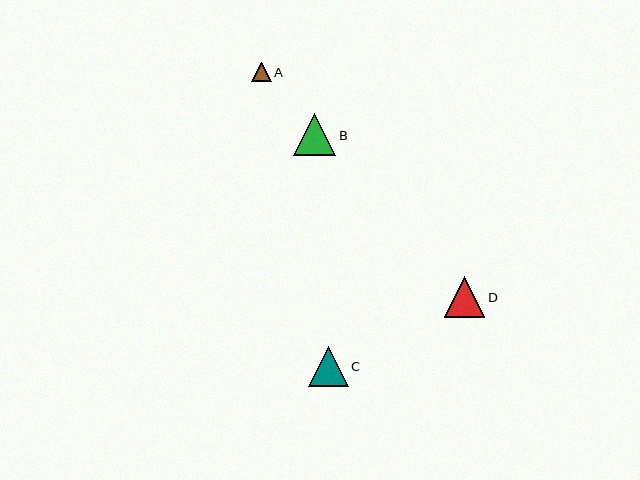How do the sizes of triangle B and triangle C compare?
Triangle B and triangle C are approximately the same size.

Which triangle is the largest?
Triangle B is the largest with a size of approximately 42 pixels.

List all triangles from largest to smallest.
From largest to smallest: B, D, C, A.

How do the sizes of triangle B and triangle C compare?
Triangle B and triangle C are approximately the same size.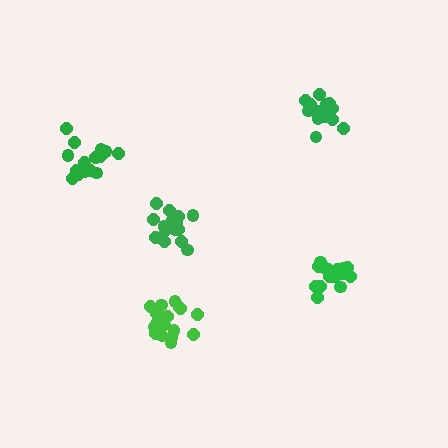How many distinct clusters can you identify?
There are 5 distinct clusters.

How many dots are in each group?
Group 1: 17 dots, Group 2: 15 dots, Group 3: 16 dots, Group 4: 15 dots, Group 5: 19 dots (82 total).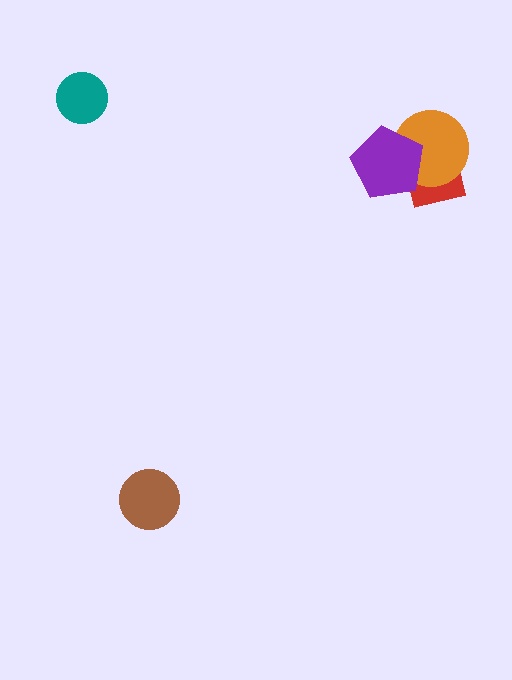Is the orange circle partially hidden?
Yes, it is partially covered by another shape.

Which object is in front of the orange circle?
The purple pentagon is in front of the orange circle.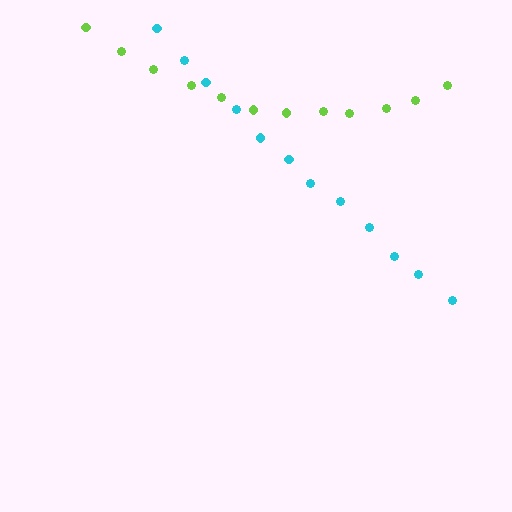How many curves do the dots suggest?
There are 2 distinct paths.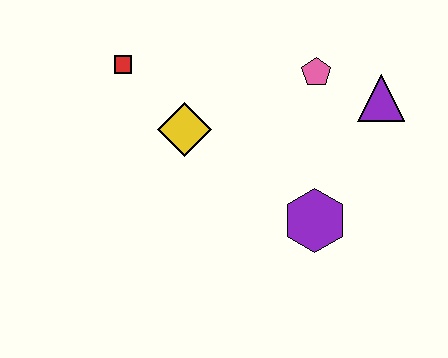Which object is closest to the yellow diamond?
The red square is closest to the yellow diamond.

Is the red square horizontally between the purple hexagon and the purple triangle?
No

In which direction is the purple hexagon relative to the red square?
The purple hexagon is to the right of the red square.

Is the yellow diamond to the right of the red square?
Yes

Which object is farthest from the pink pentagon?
The red square is farthest from the pink pentagon.